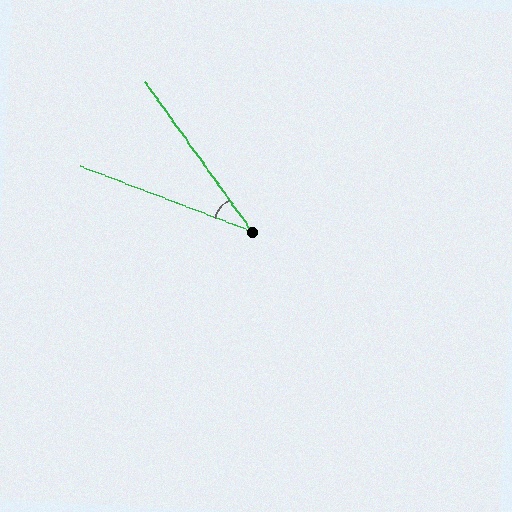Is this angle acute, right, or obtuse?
It is acute.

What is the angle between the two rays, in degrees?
Approximately 34 degrees.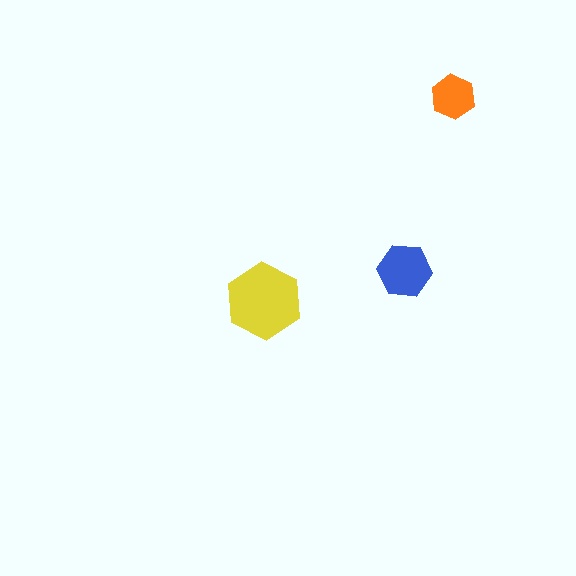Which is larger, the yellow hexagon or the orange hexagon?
The yellow one.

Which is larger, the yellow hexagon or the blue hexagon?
The yellow one.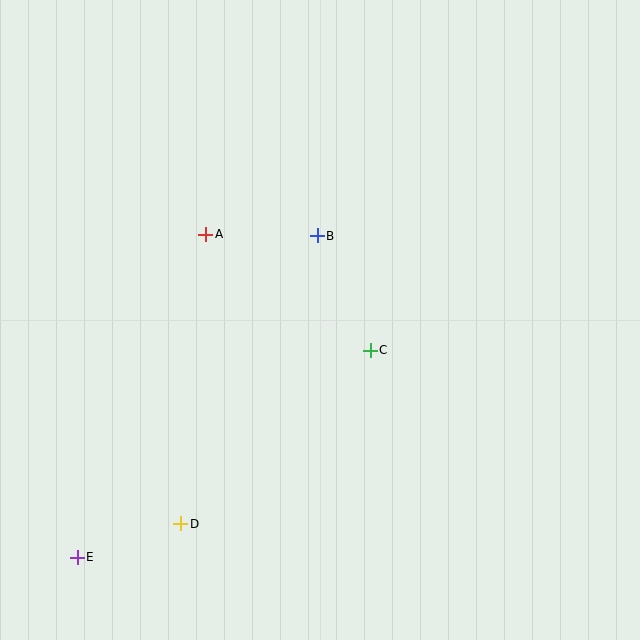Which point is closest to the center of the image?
Point C at (370, 350) is closest to the center.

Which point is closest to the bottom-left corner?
Point E is closest to the bottom-left corner.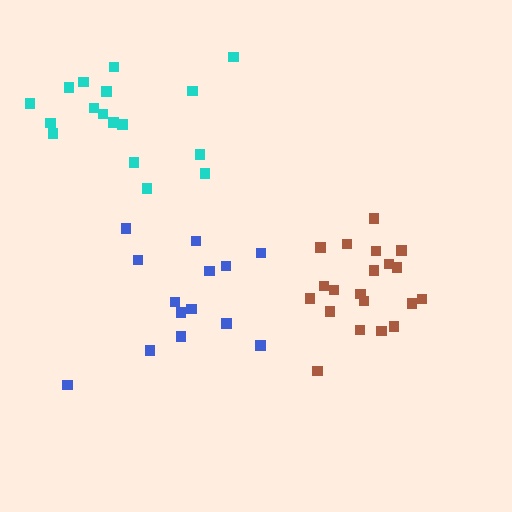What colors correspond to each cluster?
The clusters are colored: brown, blue, cyan.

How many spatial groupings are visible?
There are 3 spatial groupings.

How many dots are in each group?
Group 1: 20 dots, Group 2: 14 dots, Group 3: 17 dots (51 total).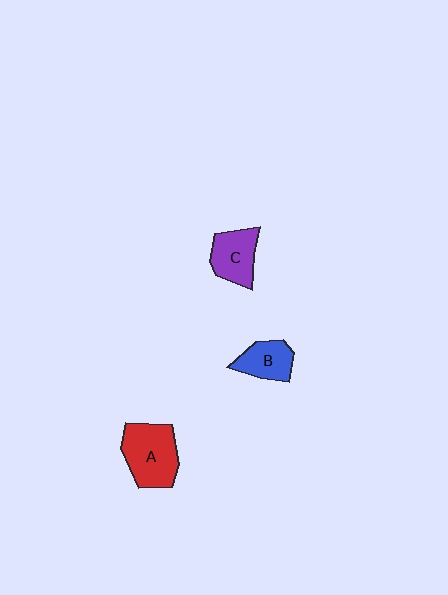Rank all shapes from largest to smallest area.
From largest to smallest: A (red), C (purple), B (blue).